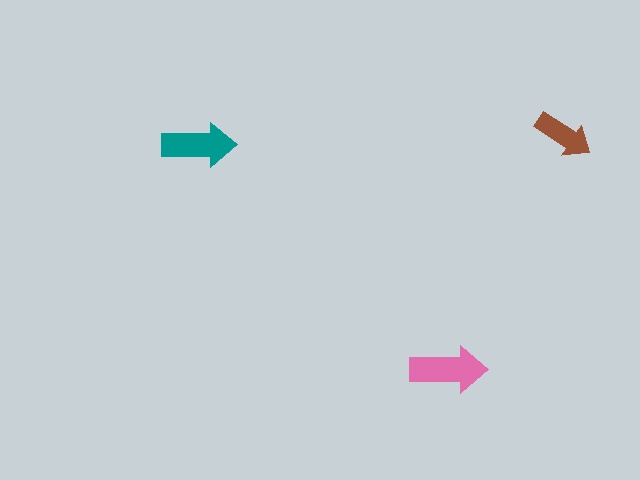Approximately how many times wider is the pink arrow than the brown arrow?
About 1.5 times wider.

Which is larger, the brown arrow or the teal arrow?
The teal one.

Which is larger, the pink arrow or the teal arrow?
The pink one.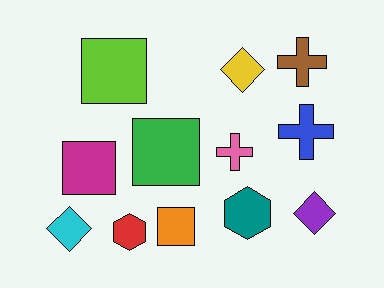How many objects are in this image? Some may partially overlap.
There are 12 objects.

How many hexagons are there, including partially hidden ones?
There are 2 hexagons.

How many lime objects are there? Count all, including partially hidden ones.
There is 1 lime object.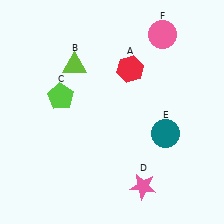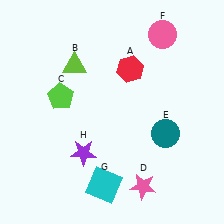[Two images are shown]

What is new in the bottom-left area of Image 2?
A cyan square (G) was added in the bottom-left area of Image 2.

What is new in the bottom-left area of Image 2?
A purple star (H) was added in the bottom-left area of Image 2.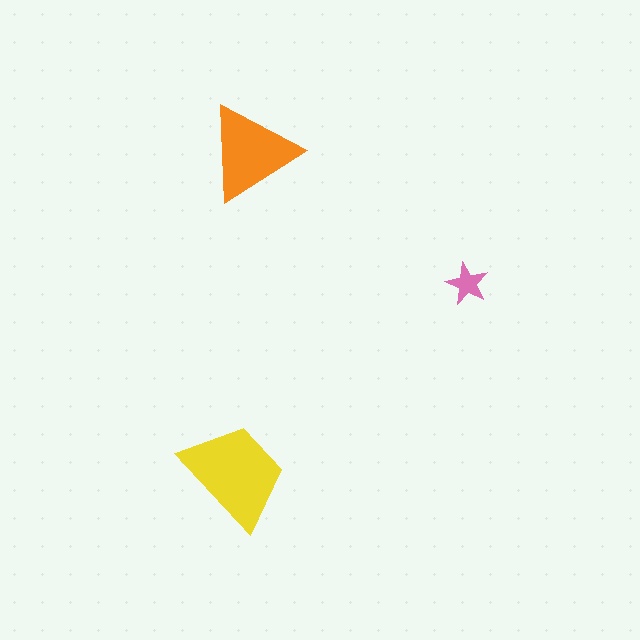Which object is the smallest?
The pink star.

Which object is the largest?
The yellow trapezoid.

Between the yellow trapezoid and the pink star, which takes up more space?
The yellow trapezoid.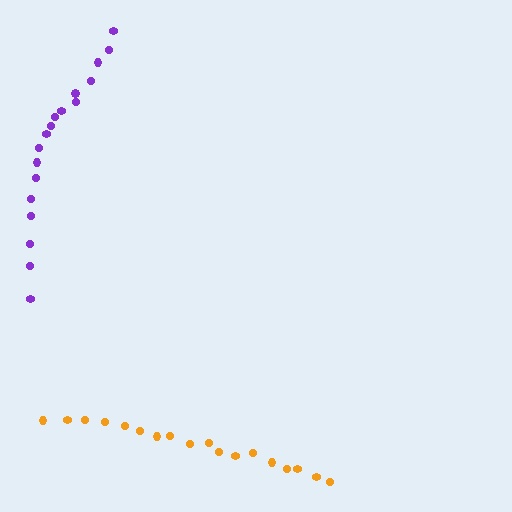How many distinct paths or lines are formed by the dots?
There are 2 distinct paths.